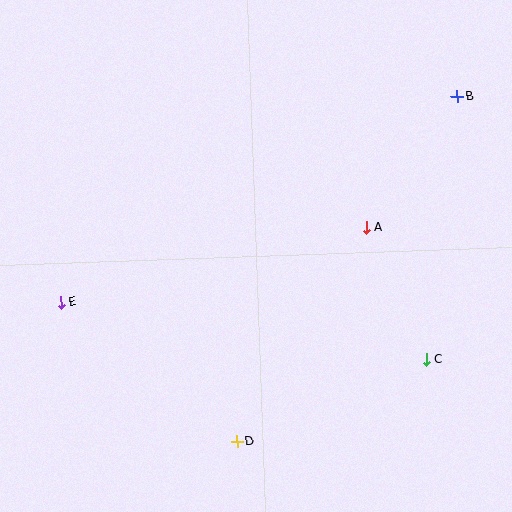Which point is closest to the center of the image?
Point A at (366, 228) is closest to the center.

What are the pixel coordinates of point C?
Point C is at (426, 359).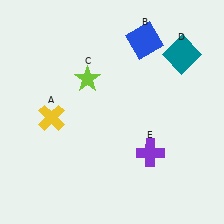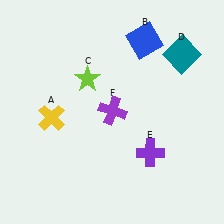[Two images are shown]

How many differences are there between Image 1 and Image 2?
There is 1 difference between the two images.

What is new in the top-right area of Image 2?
A purple cross (F) was added in the top-right area of Image 2.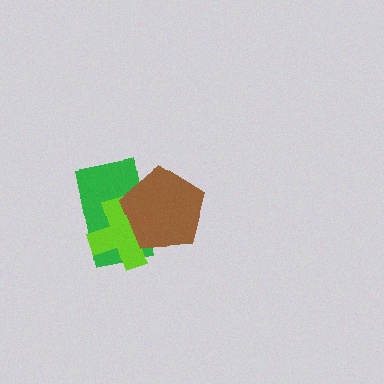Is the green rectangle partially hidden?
Yes, it is partially covered by another shape.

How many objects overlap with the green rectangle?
2 objects overlap with the green rectangle.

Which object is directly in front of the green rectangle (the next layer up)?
The lime cross is directly in front of the green rectangle.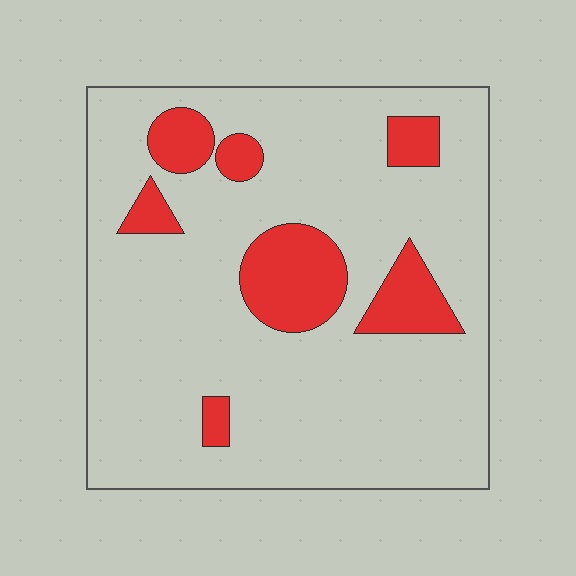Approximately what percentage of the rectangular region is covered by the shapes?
Approximately 15%.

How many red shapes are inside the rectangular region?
7.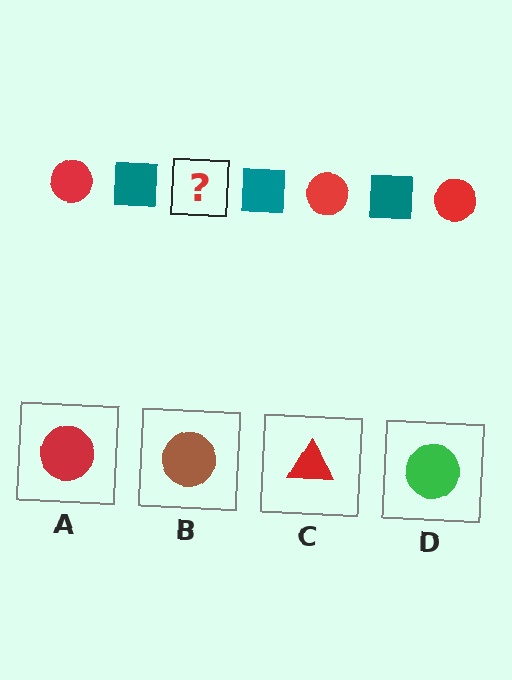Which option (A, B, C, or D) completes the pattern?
A.